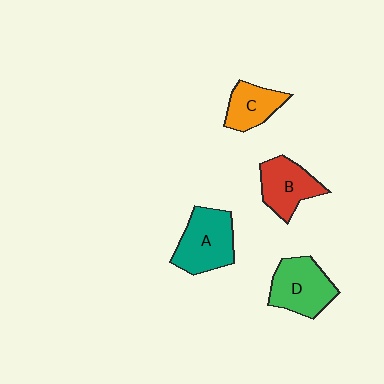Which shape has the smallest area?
Shape C (orange).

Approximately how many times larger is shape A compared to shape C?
Approximately 1.5 times.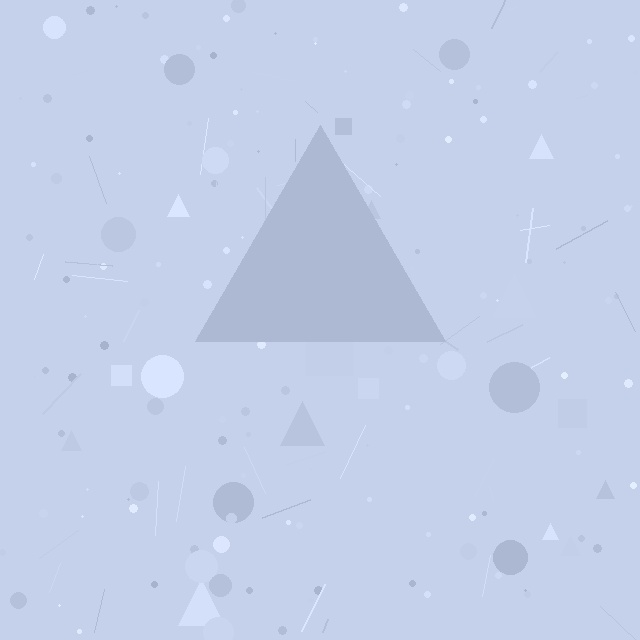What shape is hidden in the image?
A triangle is hidden in the image.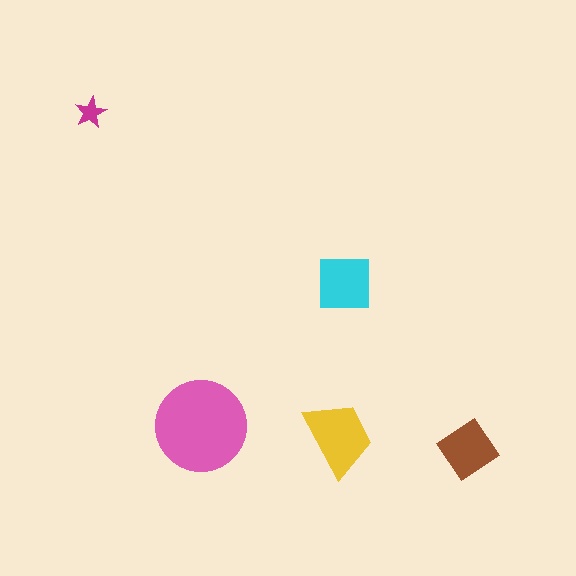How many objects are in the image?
There are 5 objects in the image.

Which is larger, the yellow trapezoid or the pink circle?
The pink circle.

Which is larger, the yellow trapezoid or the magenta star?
The yellow trapezoid.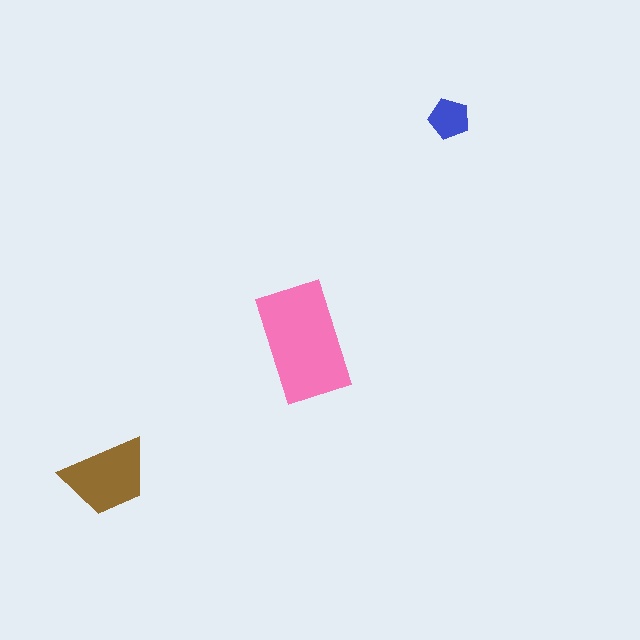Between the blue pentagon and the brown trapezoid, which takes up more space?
The brown trapezoid.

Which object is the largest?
The pink rectangle.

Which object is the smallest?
The blue pentagon.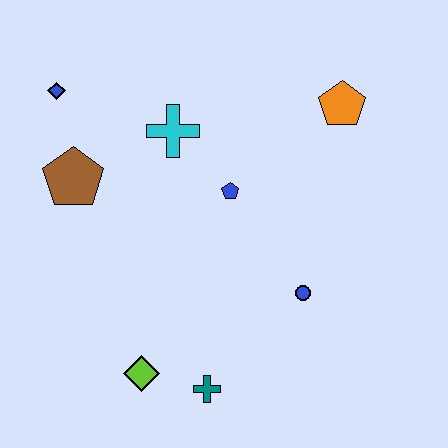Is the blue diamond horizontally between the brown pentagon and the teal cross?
No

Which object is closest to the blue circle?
The blue pentagon is closest to the blue circle.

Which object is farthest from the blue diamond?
The teal cross is farthest from the blue diamond.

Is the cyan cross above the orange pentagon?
No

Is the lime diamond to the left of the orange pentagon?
Yes